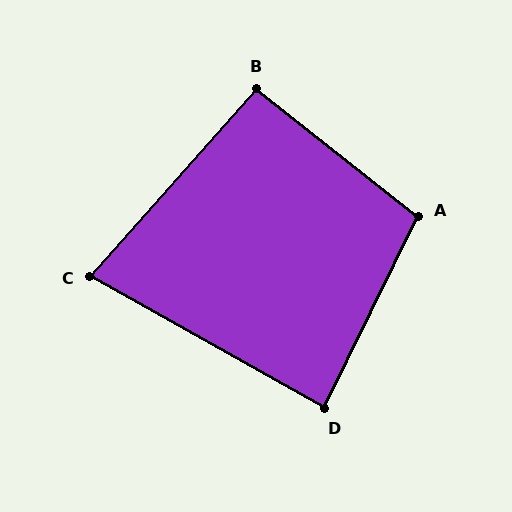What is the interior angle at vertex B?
Approximately 93 degrees (approximately right).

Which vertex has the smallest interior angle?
C, at approximately 78 degrees.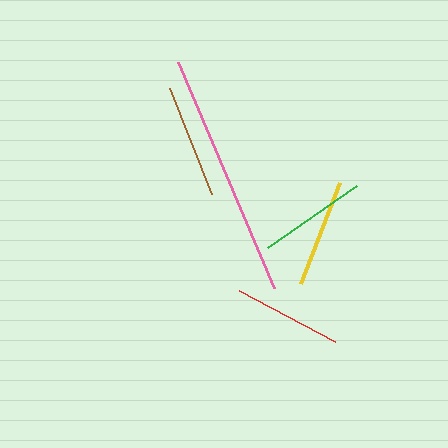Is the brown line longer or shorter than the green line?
The brown line is longer than the green line.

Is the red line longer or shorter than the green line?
The red line is longer than the green line.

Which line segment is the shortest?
The green line is the shortest at approximately 108 pixels.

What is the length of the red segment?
The red segment is approximately 109 pixels long.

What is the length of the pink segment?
The pink segment is approximately 245 pixels long.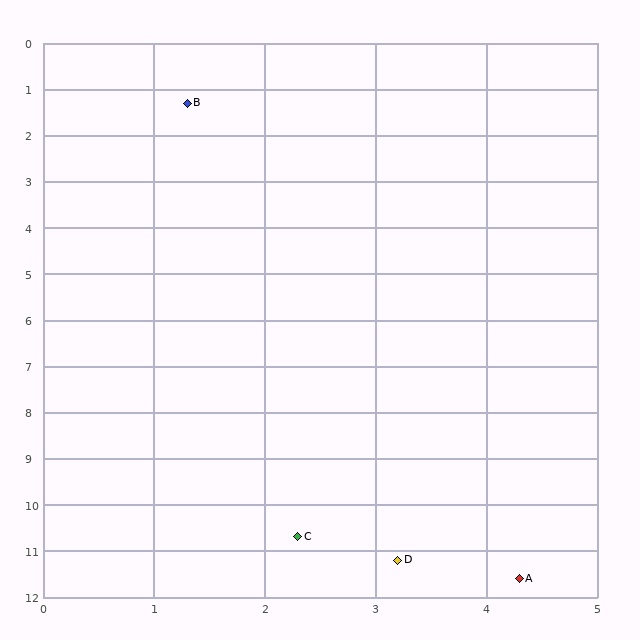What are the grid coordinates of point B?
Point B is at approximately (1.3, 1.3).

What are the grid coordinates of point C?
Point C is at approximately (2.3, 10.7).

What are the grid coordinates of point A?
Point A is at approximately (4.3, 11.6).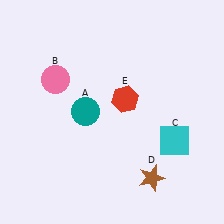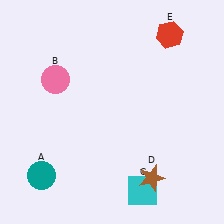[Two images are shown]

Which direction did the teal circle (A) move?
The teal circle (A) moved down.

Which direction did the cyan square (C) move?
The cyan square (C) moved down.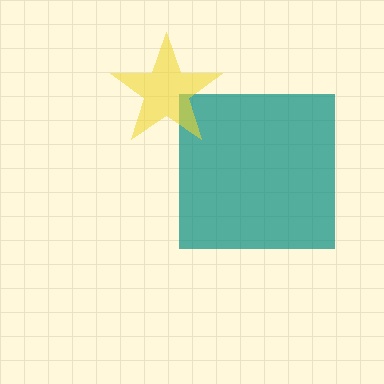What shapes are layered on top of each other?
The layered shapes are: a teal square, a yellow star.